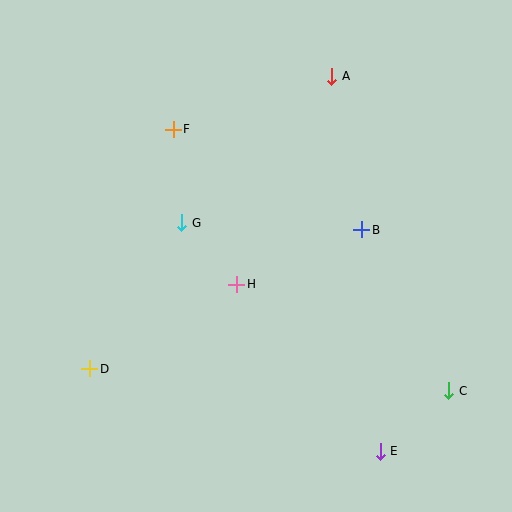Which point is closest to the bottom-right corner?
Point C is closest to the bottom-right corner.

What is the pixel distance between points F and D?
The distance between F and D is 254 pixels.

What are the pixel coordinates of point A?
Point A is at (332, 76).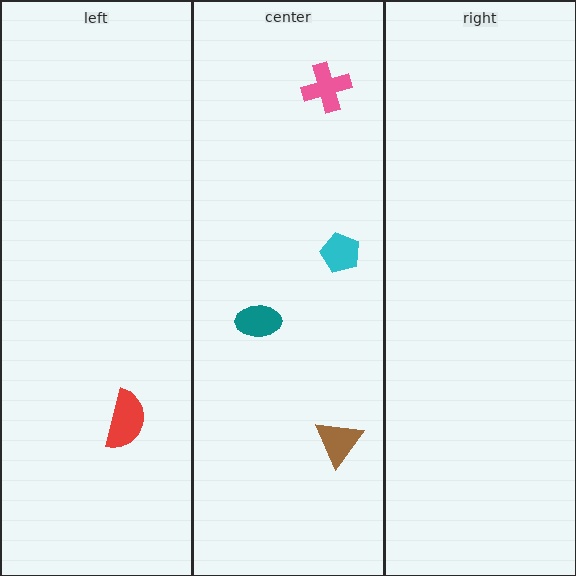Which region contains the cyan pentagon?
The center region.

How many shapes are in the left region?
1.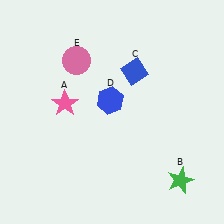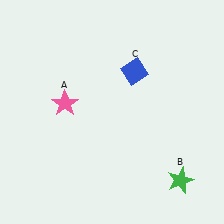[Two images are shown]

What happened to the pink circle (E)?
The pink circle (E) was removed in Image 2. It was in the top-left area of Image 1.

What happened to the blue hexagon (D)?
The blue hexagon (D) was removed in Image 2. It was in the top-left area of Image 1.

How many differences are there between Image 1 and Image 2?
There are 2 differences between the two images.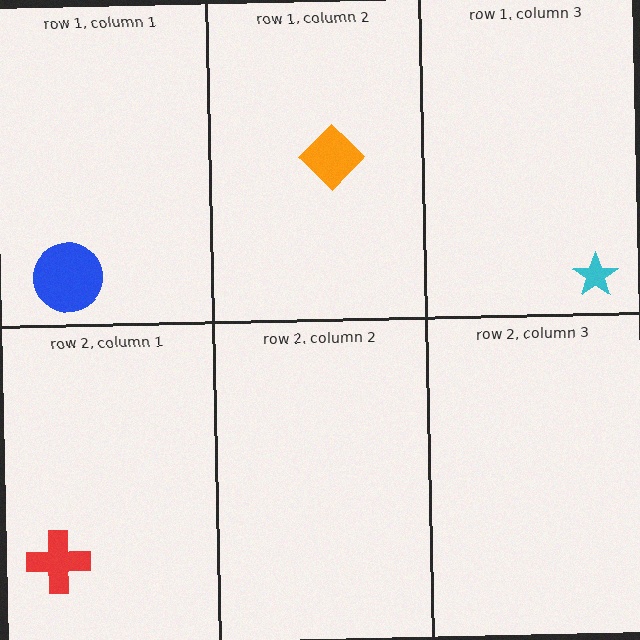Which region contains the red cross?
The row 2, column 1 region.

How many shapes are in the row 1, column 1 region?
1.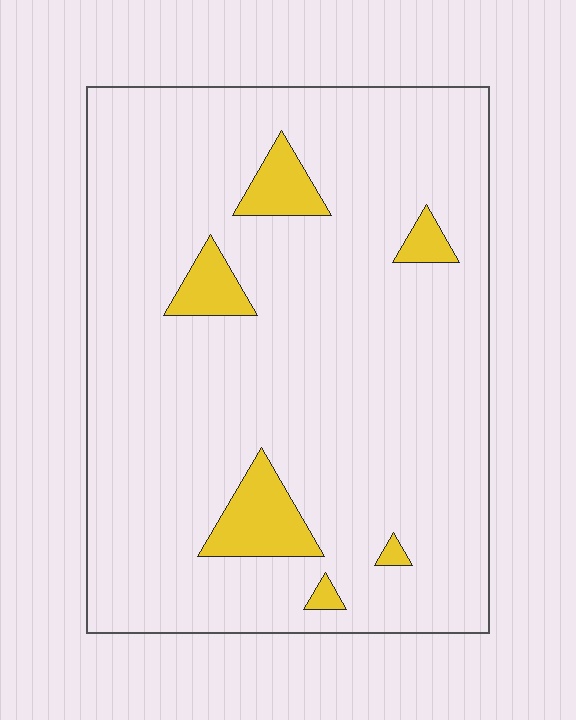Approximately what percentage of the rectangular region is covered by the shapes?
Approximately 10%.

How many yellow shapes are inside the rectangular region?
6.